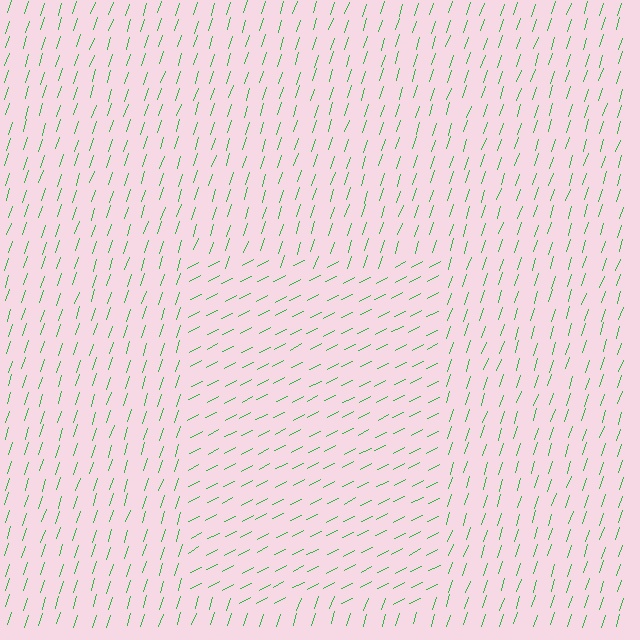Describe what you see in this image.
The image is filled with small green line segments. A rectangle region in the image has lines oriented differently from the surrounding lines, creating a visible texture boundary.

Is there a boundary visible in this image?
Yes, there is a texture boundary formed by a change in line orientation.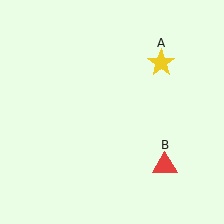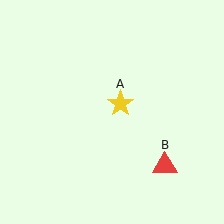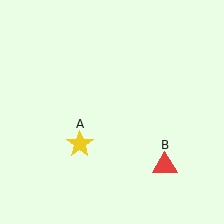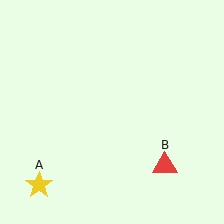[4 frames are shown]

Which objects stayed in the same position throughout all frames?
Red triangle (object B) remained stationary.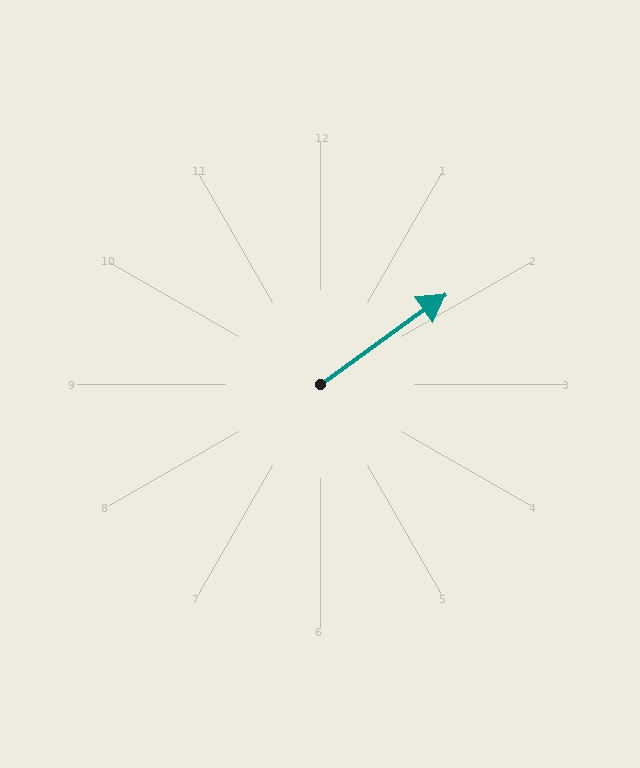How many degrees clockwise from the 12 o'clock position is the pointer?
Approximately 54 degrees.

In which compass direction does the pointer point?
Northeast.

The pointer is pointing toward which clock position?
Roughly 2 o'clock.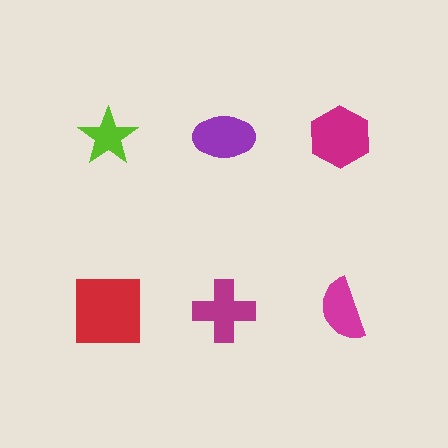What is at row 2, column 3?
A magenta semicircle.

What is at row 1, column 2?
A purple ellipse.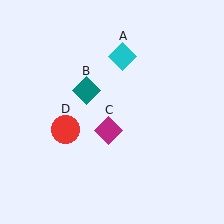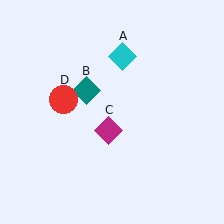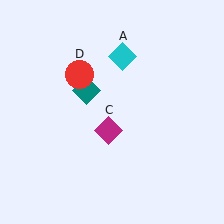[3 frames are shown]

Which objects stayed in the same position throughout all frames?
Cyan diamond (object A) and teal diamond (object B) and magenta diamond (object C) remained stationary.